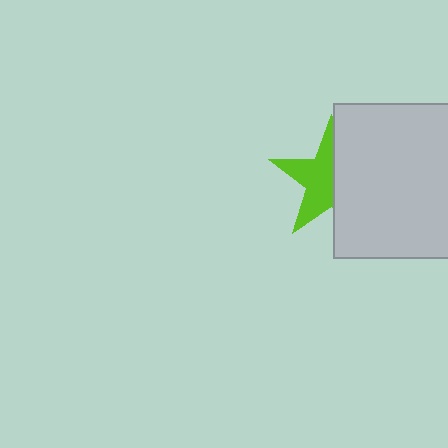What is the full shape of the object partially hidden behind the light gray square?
The partially hidden object is a lime star.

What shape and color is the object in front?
The object in front is a light gray square.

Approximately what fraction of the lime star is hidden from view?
Roughly 46% of the lime star is hidden behind the light gray square.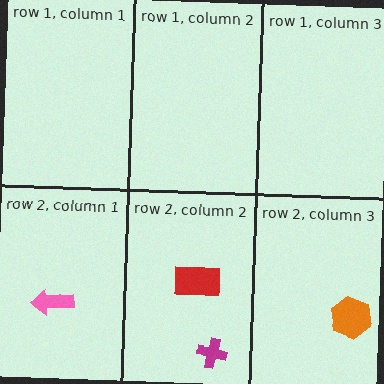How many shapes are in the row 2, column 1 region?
1.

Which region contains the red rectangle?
The row 2, column 2 region.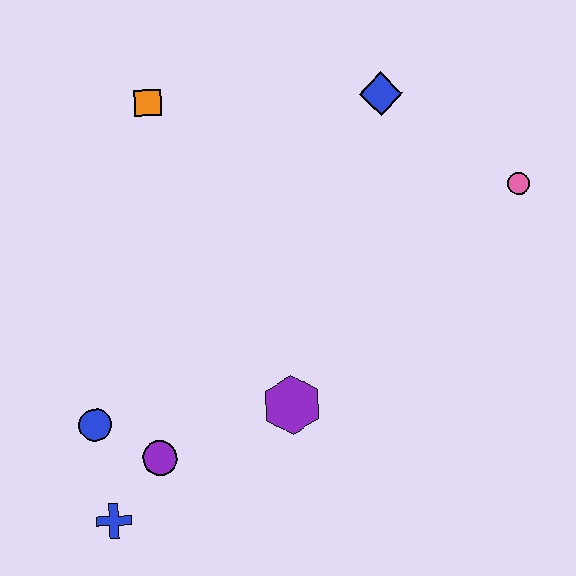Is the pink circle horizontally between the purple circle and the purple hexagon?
No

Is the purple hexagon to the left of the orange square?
No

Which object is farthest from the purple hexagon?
The orange square is farthest from the purple hexagon.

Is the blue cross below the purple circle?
Yes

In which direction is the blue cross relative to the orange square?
The blue cross is below the orange square.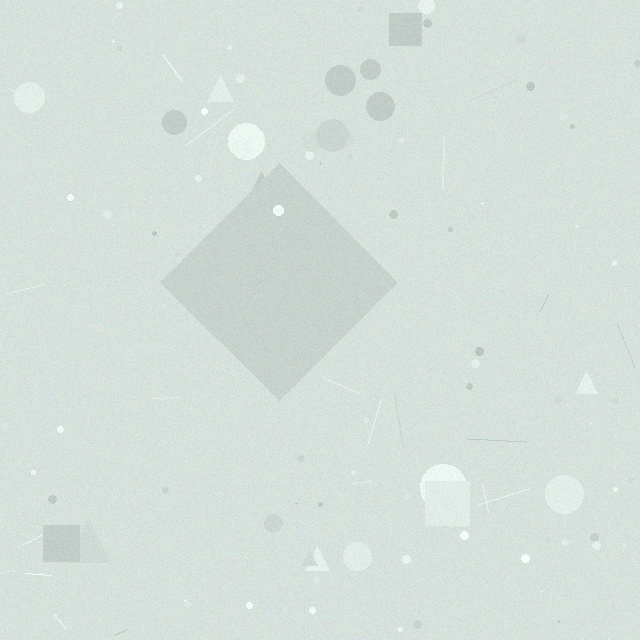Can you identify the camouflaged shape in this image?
The camouflaged shape is a diamond.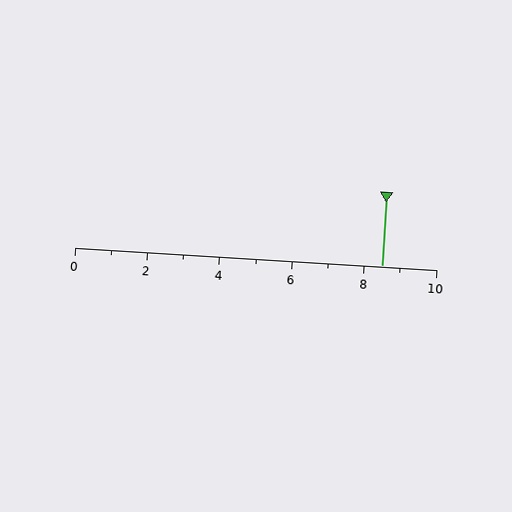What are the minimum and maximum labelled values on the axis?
The axis runs from 0 to 10.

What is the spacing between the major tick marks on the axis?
The major ticks are spaced 2 apart.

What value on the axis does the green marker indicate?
The marker indicates approximately 8.5.